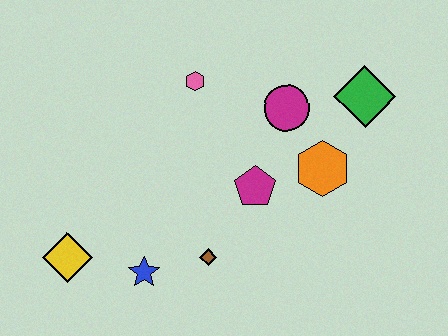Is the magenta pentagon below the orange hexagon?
Yes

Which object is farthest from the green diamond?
The yellow diamond is farthest from the green diamond.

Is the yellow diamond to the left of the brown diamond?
Yes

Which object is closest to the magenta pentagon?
The orange hexagon is closest to the magenta pentagon.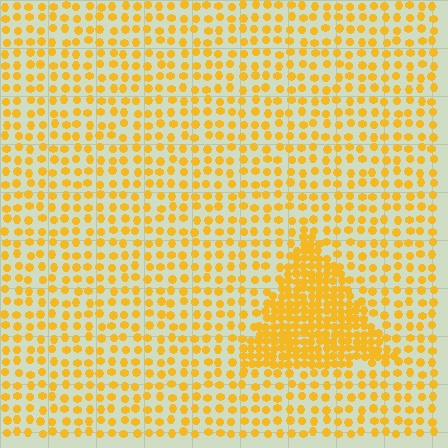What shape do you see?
I see a triangle.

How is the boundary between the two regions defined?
The boundary is defined by a change in element density (approximately 2.5x ratio). All elements are the same color, size, and shape.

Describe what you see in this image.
The image contains small yellow elements arranged at two different densities. A triangle-shaped region is visible where the elements are more densely packed than the surrounding area.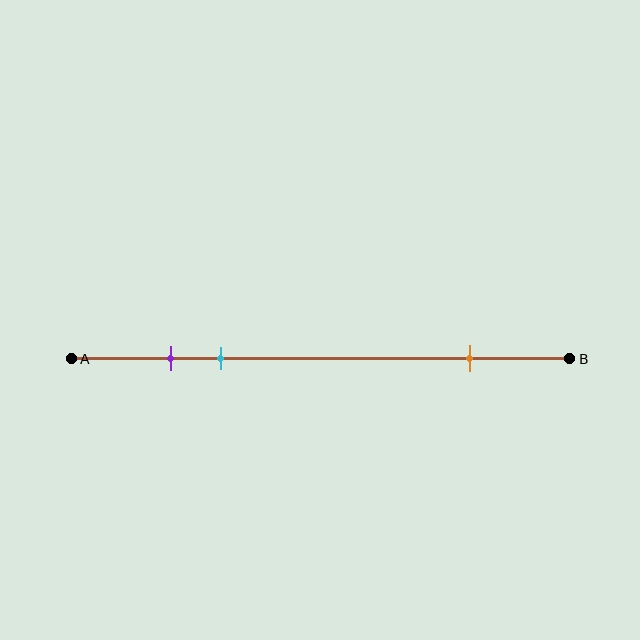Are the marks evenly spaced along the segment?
No, the marks are not evenly spaced.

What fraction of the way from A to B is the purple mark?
The purple mark is approximately 20% (0.2) of the way from A to B.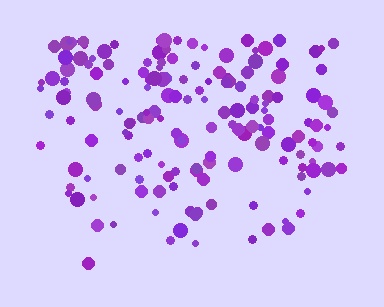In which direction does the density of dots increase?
From bottom to top, with the top side densest.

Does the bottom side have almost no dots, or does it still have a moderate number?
Still a moderate number, just noticeably fewer than the top.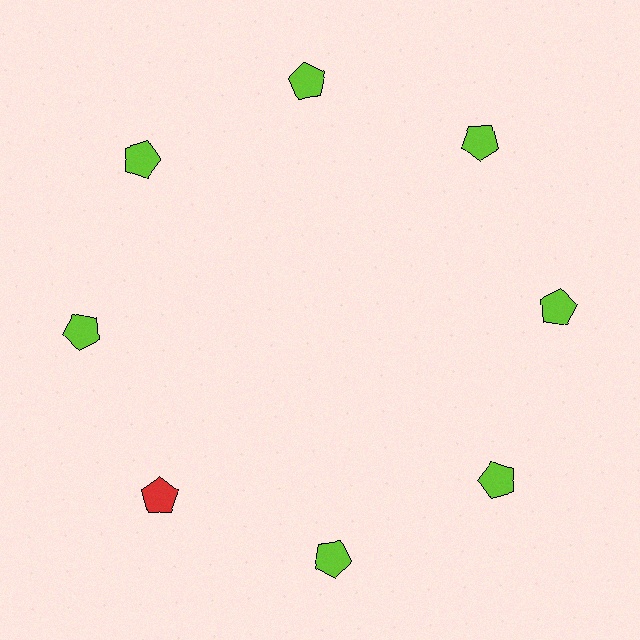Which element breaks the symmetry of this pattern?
The red pentagon at roughly the 8 o'clock position breaks the symmetry. All other shapes are lime pentagons.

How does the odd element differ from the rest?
It has a different color: red instead of lime.